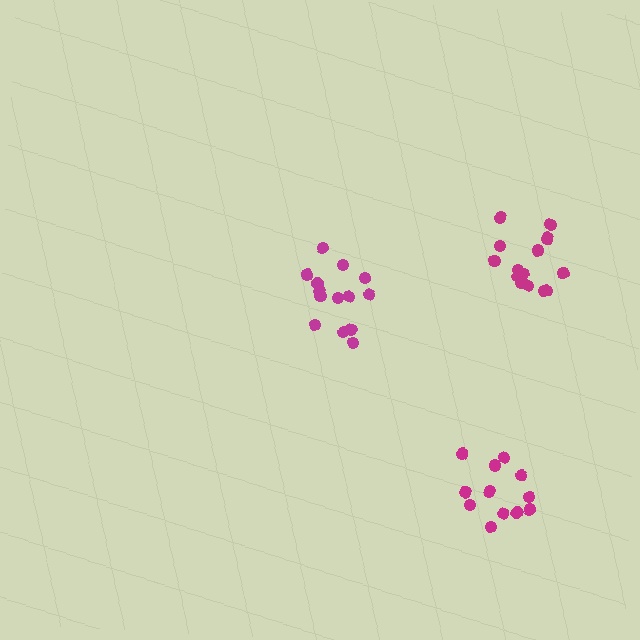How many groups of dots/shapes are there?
There are 3 groups.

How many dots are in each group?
Group 1: 14 dots, Group 2: 15 dots, Group 3: 12 dots (41 total).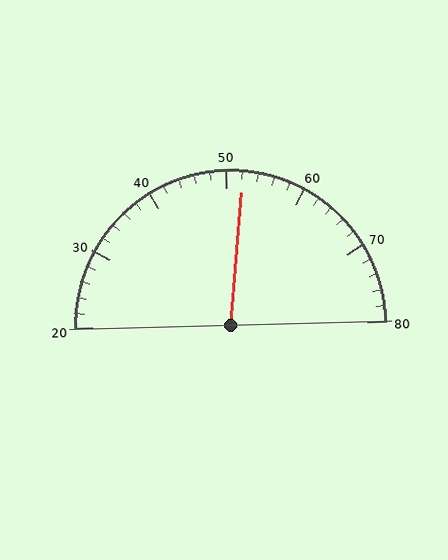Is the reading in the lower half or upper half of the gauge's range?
The reading is in the upper half of the range (20 to 80).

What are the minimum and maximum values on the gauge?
The gauge ranges from 20 to 80.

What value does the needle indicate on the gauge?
The needle indicates approximately 52.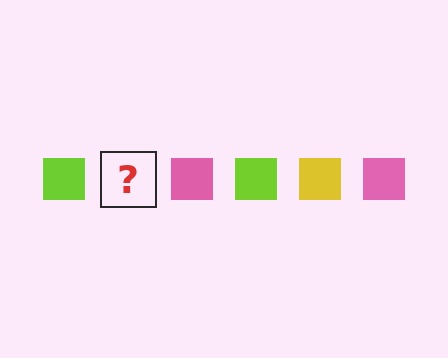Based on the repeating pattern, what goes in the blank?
The blank should be a yellow square.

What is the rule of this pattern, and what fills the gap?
The rule is that the pattern cycles through lime, yellow, pink squares. The gap should be filled with a yellow square.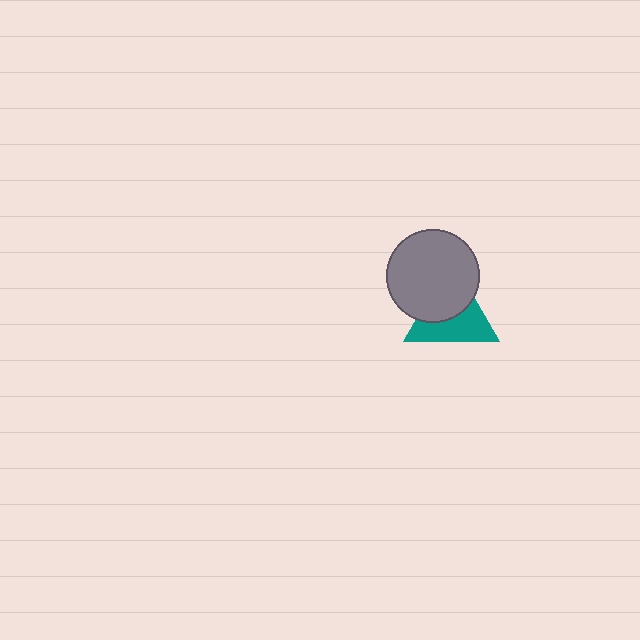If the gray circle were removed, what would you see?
You would see the complete teal triangle.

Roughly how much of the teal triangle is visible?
About half of it is visible (roughly 52%).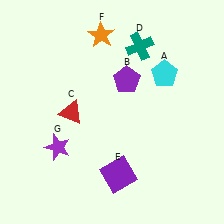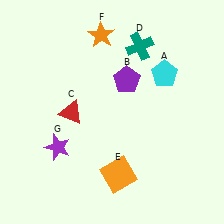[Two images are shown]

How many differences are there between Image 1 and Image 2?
There is 1 difference between the two images.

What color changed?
The square (E) changed from purple in Image 1 to orange in Image 2.